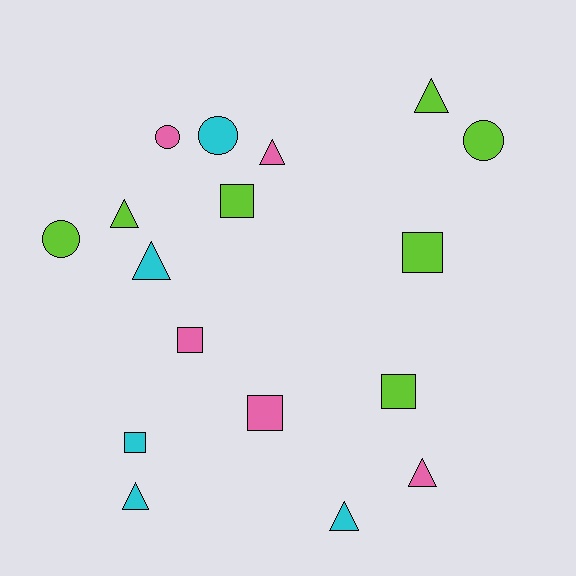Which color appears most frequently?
Lime, with 7 objects.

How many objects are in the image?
There are 17 objects.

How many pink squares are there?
There are 2 pink squares.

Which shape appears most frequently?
Triangle, with 7 objects.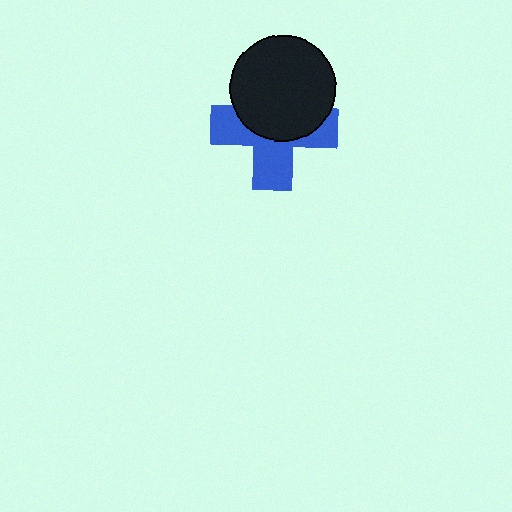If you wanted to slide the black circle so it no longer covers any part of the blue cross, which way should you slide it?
Slide it up — that is the most direct way to separate the two shapes.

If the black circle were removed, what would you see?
You would see the complete blue cross.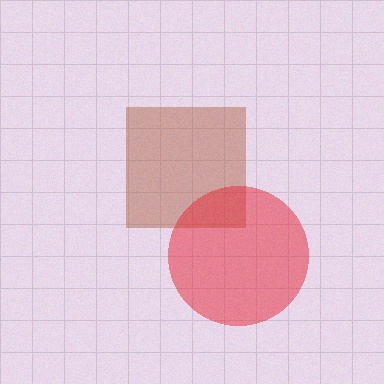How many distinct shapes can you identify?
There are 2 distinct shapes: a brown square, a red circle.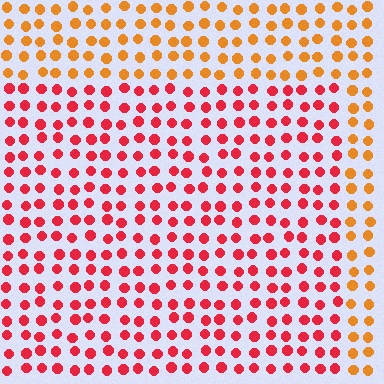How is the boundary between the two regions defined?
The boundary is defined purely by a slight shift in hue (about 40 degrees). Spacing, size, and orientation are identical on both sides.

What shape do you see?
I see a rectangle.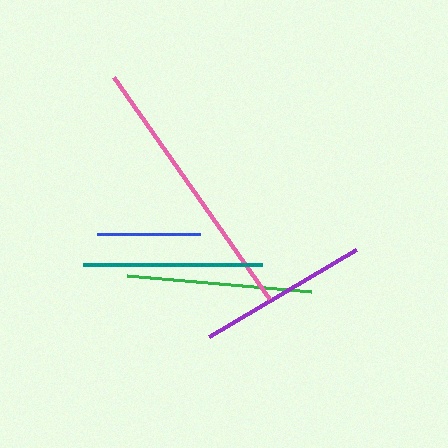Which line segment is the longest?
The pink line is the longest at approximately 271 pixels.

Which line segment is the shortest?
The blue line is the shortest at approximately 103 pixels.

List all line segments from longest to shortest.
From longest to shortest: pink, green, teal, purple, blue.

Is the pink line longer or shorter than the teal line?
The pink line is longer than the teal line.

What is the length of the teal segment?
The teal segment is approximately 178 pixels long.